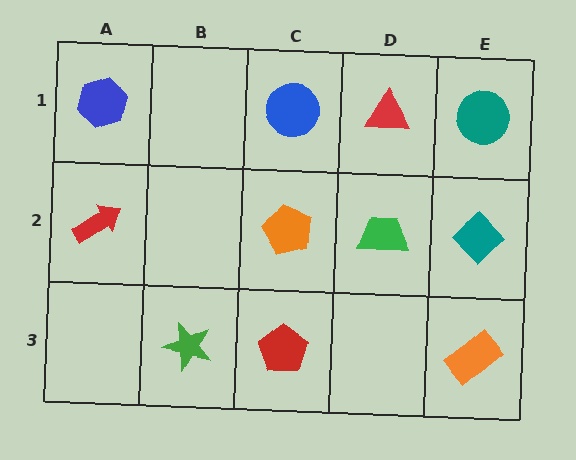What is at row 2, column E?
A teal diamond.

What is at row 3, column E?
An orange rectangle.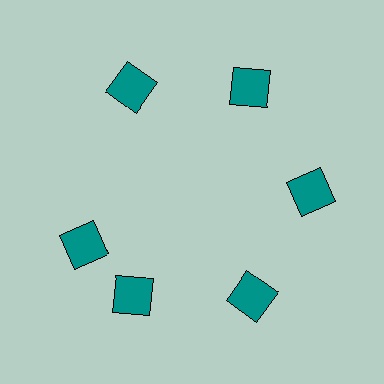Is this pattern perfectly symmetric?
No. The 6 teal squares are arranged in a ring, but one element near the 9 o'clock position is rotated out of alignment along the ring, breaking the 6-fold rotational symmetry.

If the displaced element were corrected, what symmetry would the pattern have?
It would have 6-fold rotational symmetry — the pattern would map onto itself every 60 degrees.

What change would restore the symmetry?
The symmetry would be restored by rotating it back into even spacing with its neighbors so that all 6 squares sit at equal angles and equal distance from the center.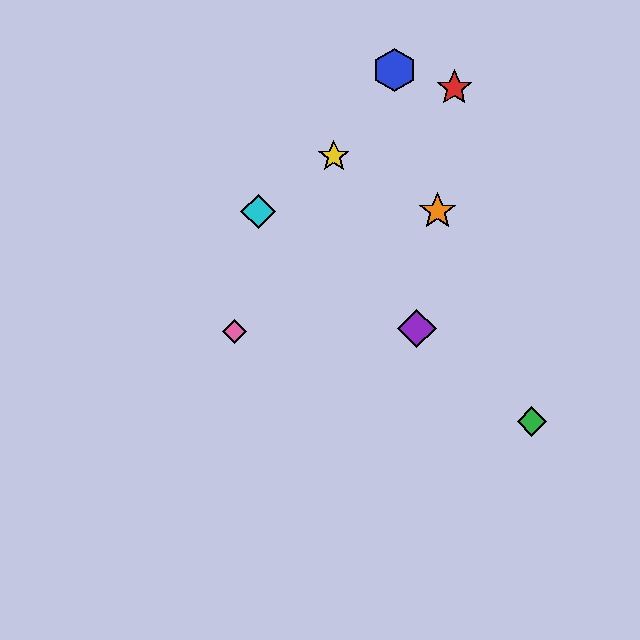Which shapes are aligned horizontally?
The orange star, the cyan diamond are aligned horizontally.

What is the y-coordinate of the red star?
The red star is at y≈88.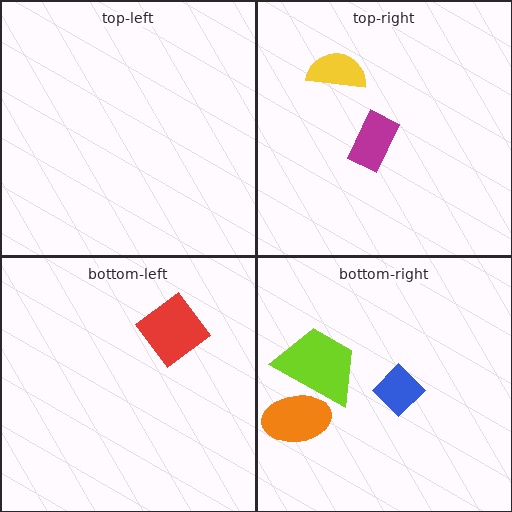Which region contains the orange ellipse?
The bottom-right region.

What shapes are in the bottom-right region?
The lime trapezoid, the blue diamond, the orange ellipse.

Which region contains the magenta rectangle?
The top-right region.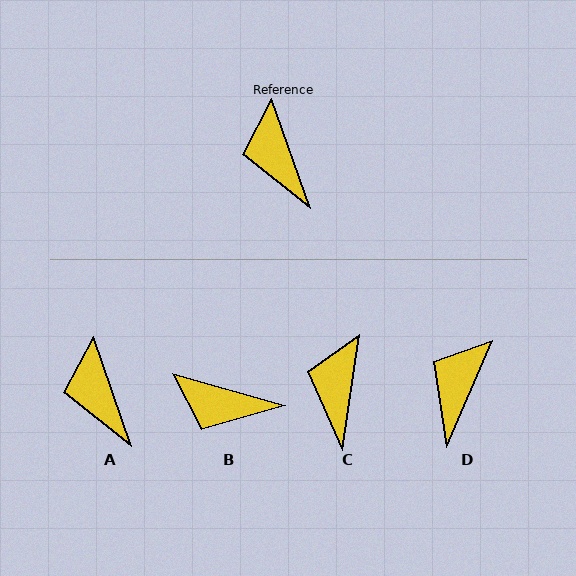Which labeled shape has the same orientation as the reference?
A.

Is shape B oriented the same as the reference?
No, it is off by about 55 degrees.